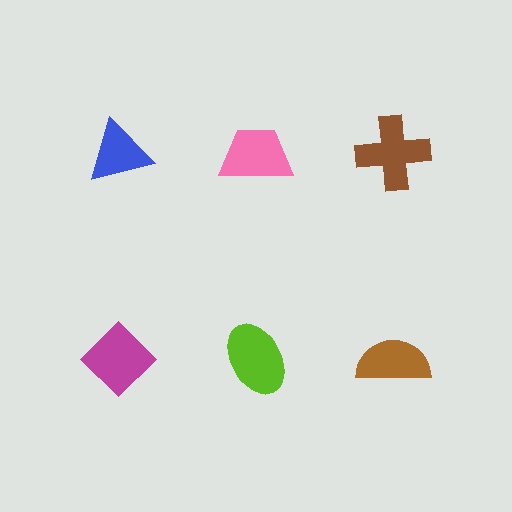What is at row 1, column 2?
A pink trapezoid.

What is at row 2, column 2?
A lime ellipse.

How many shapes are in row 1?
3 shapes.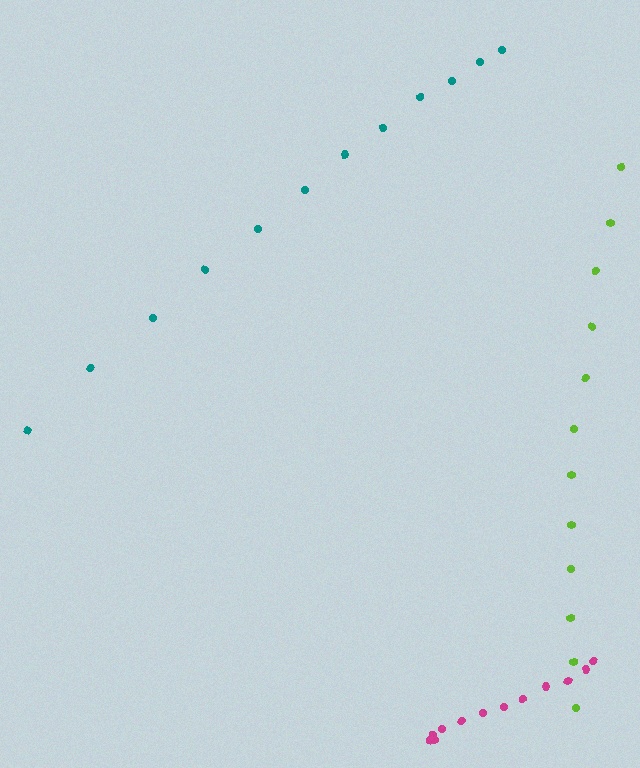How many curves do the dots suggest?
There are 3 distinct paths.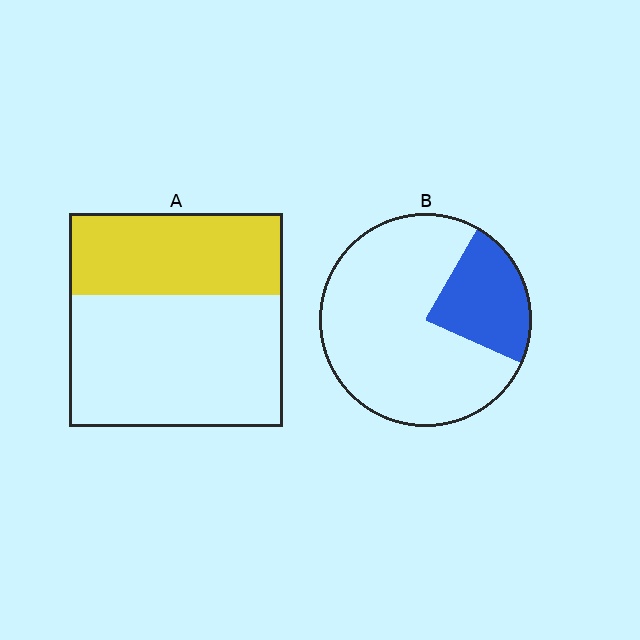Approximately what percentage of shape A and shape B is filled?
A is approximately 40% and B is approximately 25%.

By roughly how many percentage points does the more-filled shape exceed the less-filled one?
By roughly 15 percentage points (A over B).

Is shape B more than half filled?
No.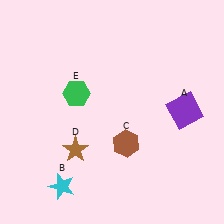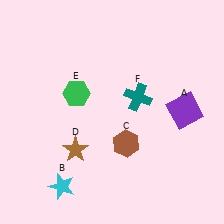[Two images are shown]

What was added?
A teal cross (F) was added in Image 2.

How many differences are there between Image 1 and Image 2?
There is 1 difference between the two images.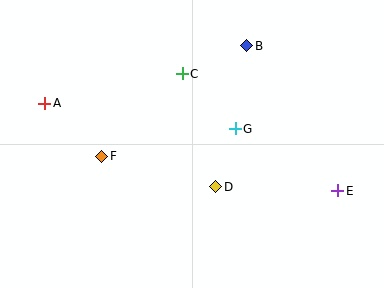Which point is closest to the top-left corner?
Point A is closest to the top-left corner.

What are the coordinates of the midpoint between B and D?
The midpoint between B and D is at (231, 116).